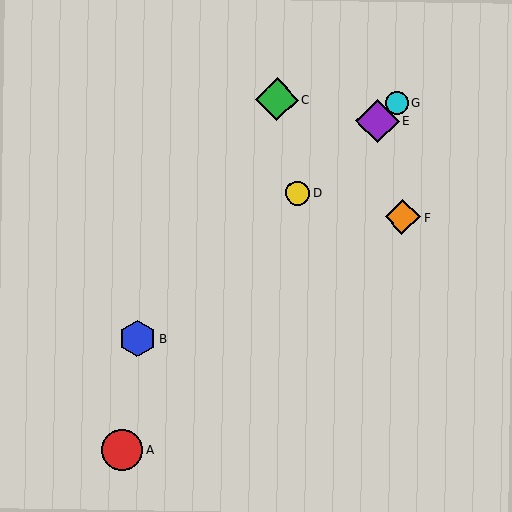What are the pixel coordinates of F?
Object F is at (403, 217).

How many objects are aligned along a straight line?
4 objects (B, D, E, G) are aligned along a straight line.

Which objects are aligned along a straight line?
Objects B, D, E, G are aligned along a straight line.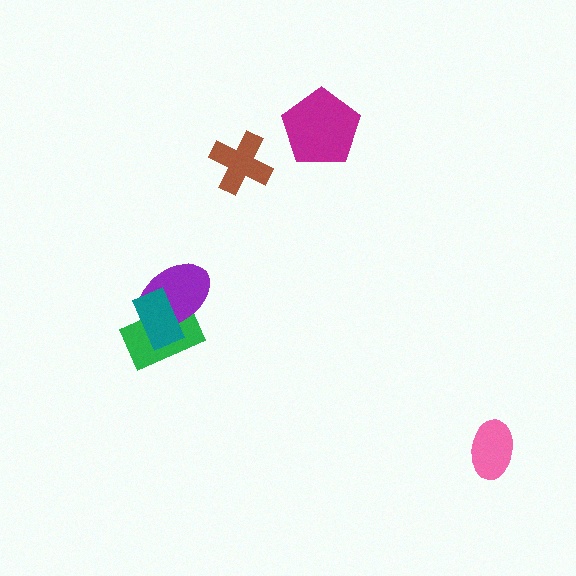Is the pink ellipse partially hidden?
No, no other shape covers it.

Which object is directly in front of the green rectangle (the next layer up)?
The purple ellipse is directly in front of the green rectangle.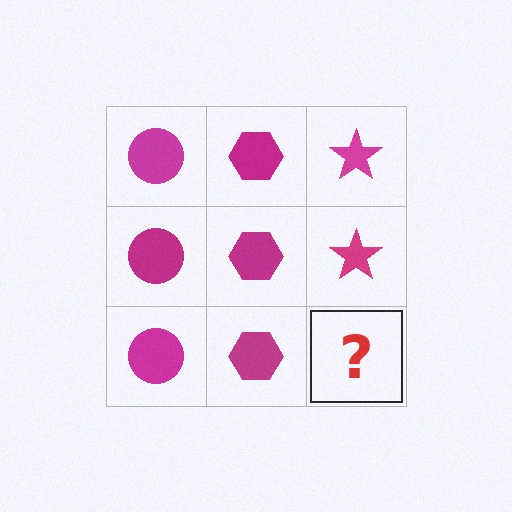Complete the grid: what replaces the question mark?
The question mark should be replaced with a magenta star.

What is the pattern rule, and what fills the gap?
The rule is that each column has a consistent shape. The gap should be filled with a magenta star.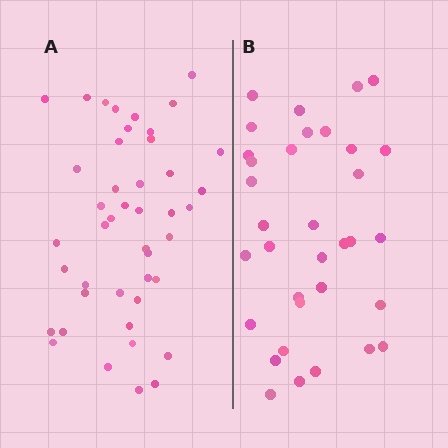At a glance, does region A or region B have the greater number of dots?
Region A (the left region) has more dots.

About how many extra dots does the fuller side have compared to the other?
Region A has roughly 10 or so more dots than region B.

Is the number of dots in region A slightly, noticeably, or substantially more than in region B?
Region A has noticeably more, but not dramatically so. The ratio is roughly 1.3 to 1.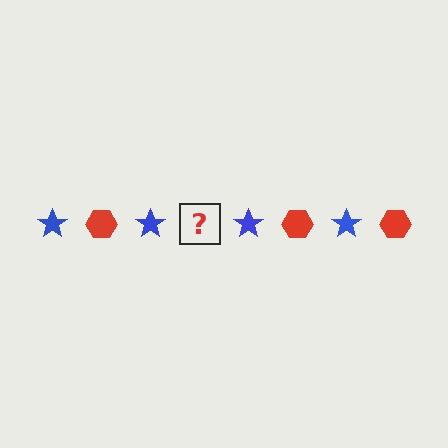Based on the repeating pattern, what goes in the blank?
The blank should be a red hexagon.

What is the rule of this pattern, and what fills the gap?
The rule is that the pattern alternates between blue star and red hexagon. The gap should be filled with a red hexagon.